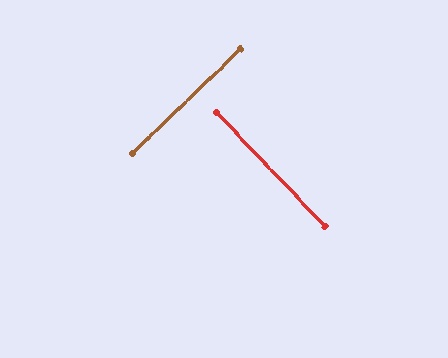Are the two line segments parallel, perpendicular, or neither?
Perpendicular — they meet at approximately 89°.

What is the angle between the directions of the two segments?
Approximately 89 degrees.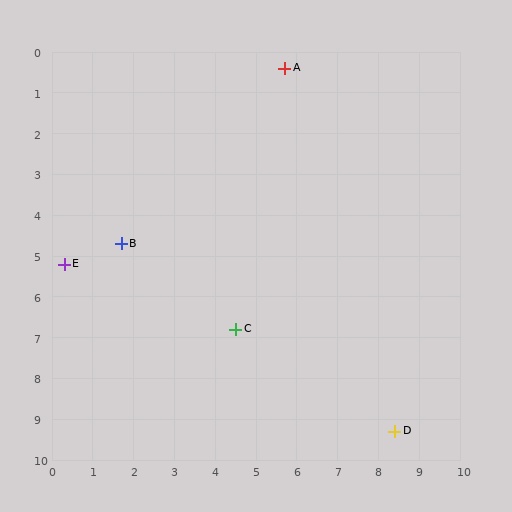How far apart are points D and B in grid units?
Points D and B are about 8.1 grid units apart.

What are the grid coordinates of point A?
Point A is at approximately (5.7, 0.4).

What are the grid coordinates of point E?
Point E is at approximately (0.3, 5.2).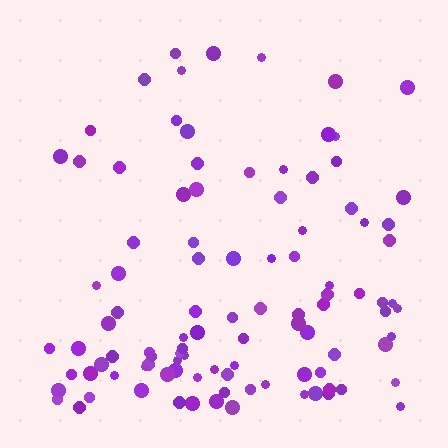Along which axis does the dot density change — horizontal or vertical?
Vertical.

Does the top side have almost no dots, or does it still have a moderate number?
Still a moderate number, just noticeably fewer than the bottom.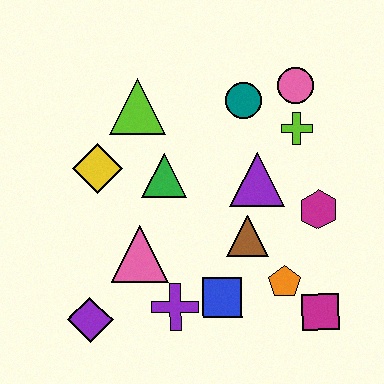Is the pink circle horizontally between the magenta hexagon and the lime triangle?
Yes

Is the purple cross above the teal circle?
No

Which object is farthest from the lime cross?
The purple diamond is farthest from the lime cross.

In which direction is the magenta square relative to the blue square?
The magenta square is to the right of the blue square.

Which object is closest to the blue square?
The purple cross is closest to the blue square.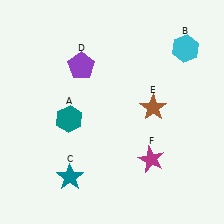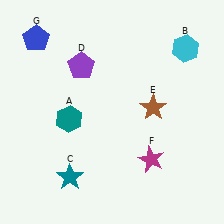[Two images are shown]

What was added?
A blue pentagon (G) was added in Image 2.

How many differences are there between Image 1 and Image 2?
There is 1 difference between the two images.